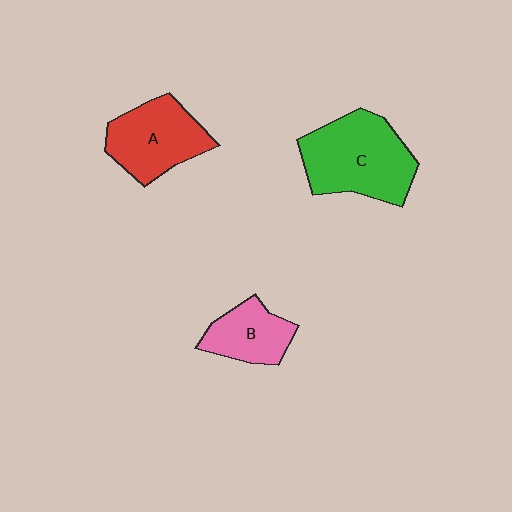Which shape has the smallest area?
Shape B (pink).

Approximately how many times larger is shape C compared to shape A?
Approximately 1.3 times.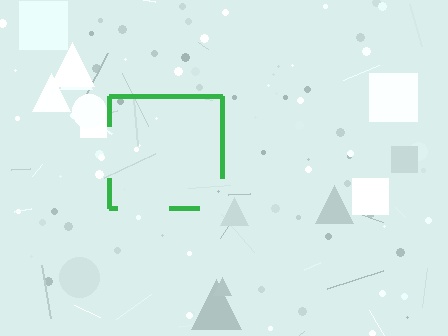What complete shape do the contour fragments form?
The contour fragments form a square.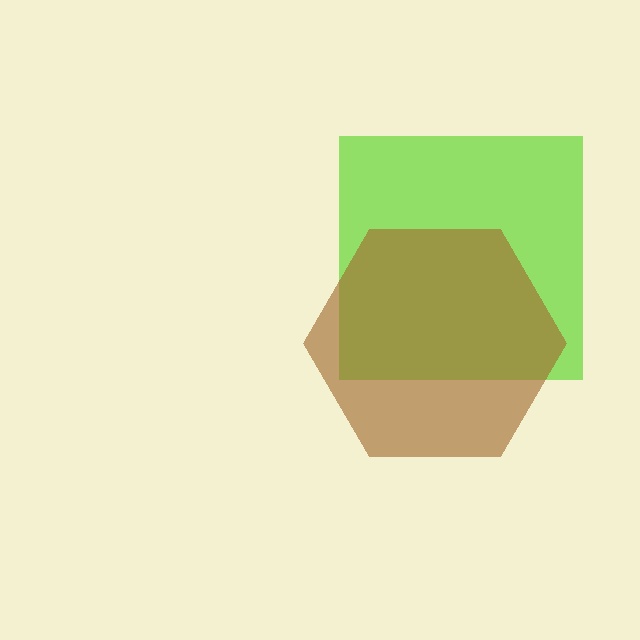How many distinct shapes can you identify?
There are 2 distinct shapes: a lime square, a brown hexagon.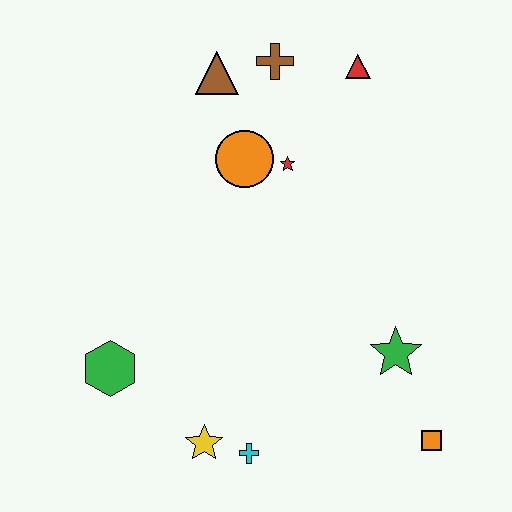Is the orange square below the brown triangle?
Yes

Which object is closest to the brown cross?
The brown triangle is closest to the brown cross.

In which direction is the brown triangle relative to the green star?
The brown triangle is above the green star.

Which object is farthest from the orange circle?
The orange square is farthest from the orange circle.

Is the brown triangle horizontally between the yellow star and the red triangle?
Yes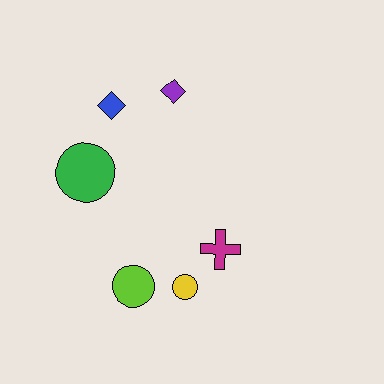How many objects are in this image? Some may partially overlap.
There are 6 objects.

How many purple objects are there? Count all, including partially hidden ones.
There is 1 purple object.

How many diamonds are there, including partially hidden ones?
There are 2 diamonds.